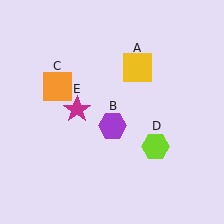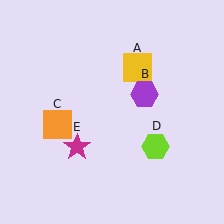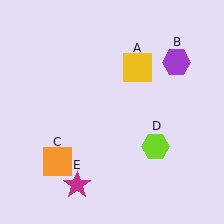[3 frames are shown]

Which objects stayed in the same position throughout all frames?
Yellow square (object A) and lime hexagon (object D) remained stationary.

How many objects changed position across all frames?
3 objects changed position: purple hexagon (object B), orange square (object C), magenta star (object E).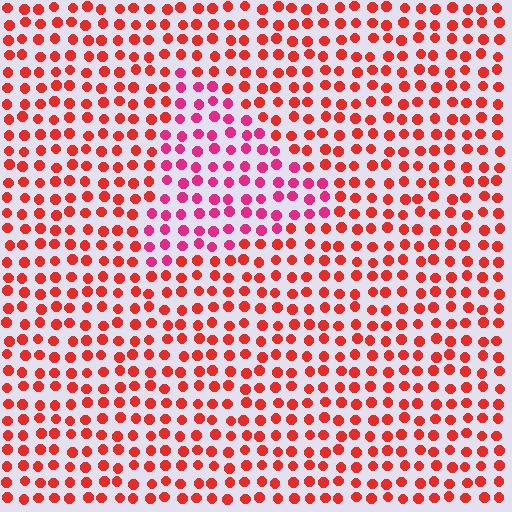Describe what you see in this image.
The image is filled with small red elements in a uniform arrangement. A triangle-shaped region is visible where the elements are tinted to a slightly different hue, forming a subtle color boundary.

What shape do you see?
I see a triangle.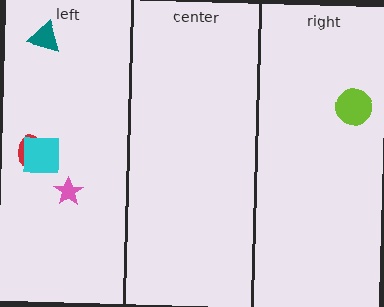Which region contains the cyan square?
The left region.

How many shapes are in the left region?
4.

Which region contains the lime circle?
The right region.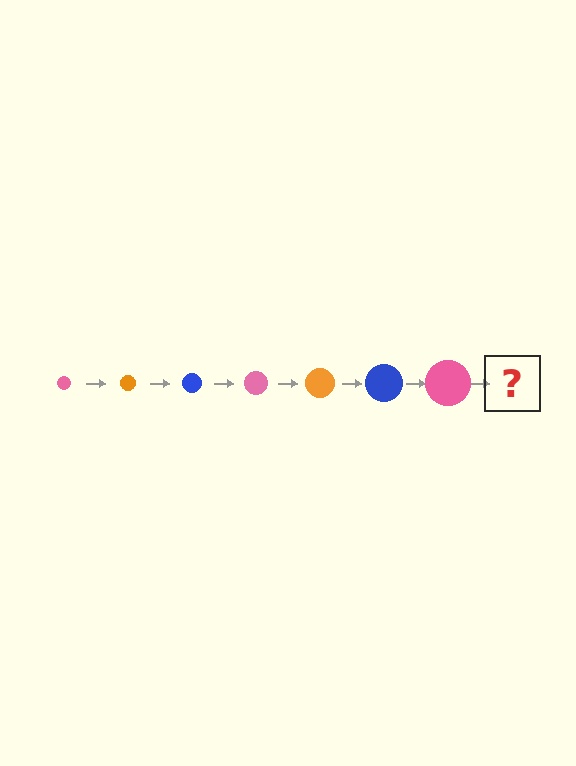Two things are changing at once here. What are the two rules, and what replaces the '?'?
The two rules are that the circle grows larger each step and the color cycles through pink, orange, and blue. The '?' should be an orange circle, larger than the previous one.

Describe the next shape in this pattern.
It should be an orange circle, larger than the previous one.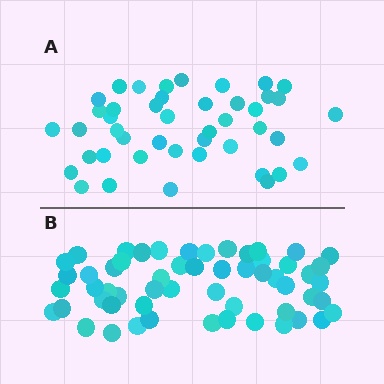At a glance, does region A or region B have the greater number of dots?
Region B (the bottom region) has more dots.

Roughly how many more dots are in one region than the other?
Region B has roughly 12 or so more dots than region A.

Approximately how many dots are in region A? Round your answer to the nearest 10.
About 40 dots. (The exact count is 44, which rounds to 40.)